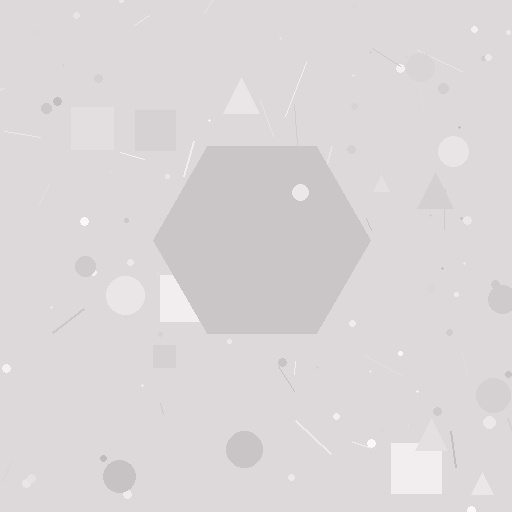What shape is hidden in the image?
A hexagon is hidden in the image.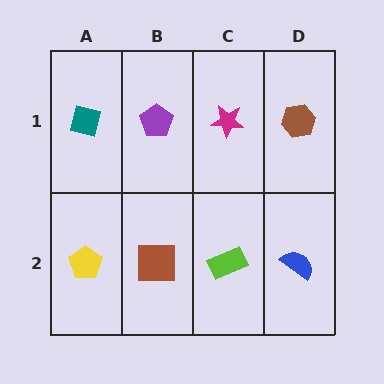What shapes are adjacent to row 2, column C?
A magenta star (row 1, column C), a brown square (row 2, column B), a blue semicircle (row 2, column D).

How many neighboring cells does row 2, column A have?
2.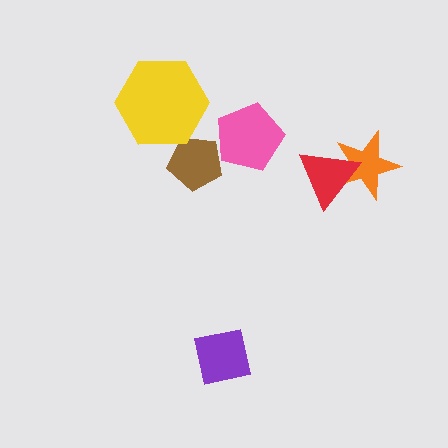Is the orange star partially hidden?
Yes, it is partially covered by another shape.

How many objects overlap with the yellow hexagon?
1 object overlaps with the yellow hexagon.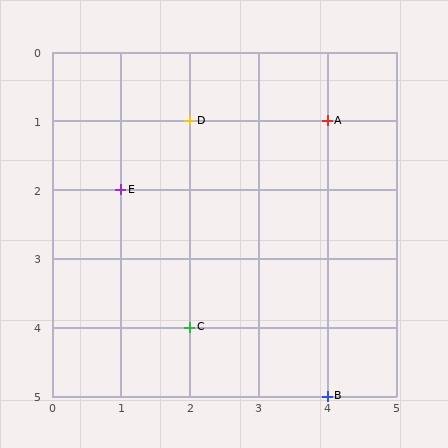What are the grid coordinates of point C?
Point C is at grid coordinates (2, 4).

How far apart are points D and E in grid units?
Points D and E are 1 column and 1 row apart (about 1.4 grid units diagonally).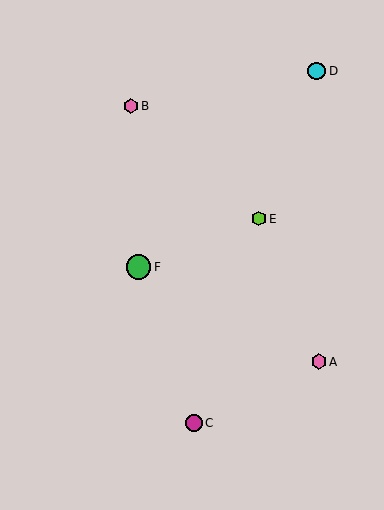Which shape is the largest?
The green circle (labeled F) is the largest.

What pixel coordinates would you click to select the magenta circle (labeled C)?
Click at (194, 423) to select the magenta circle C.